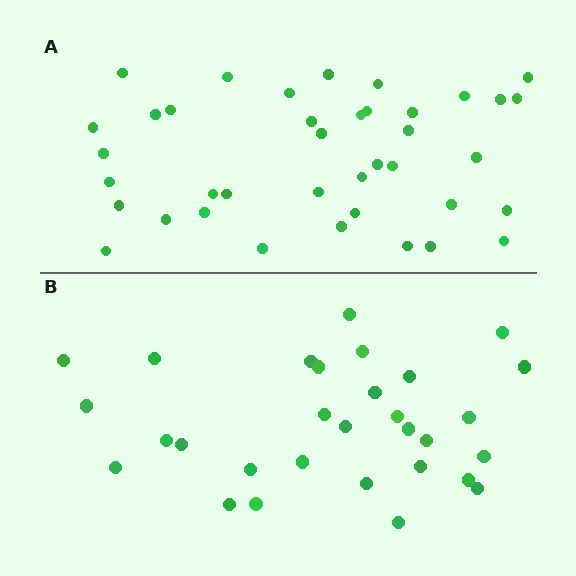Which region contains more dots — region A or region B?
Region A (the top region) has more dots.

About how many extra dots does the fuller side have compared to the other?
Region A has roughly 8 or so more dots than region B.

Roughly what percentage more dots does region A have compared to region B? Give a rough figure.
About 30% more.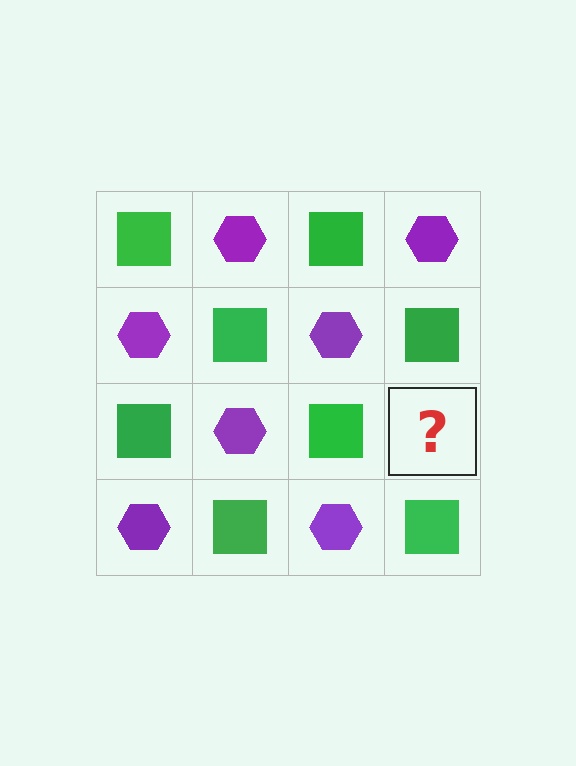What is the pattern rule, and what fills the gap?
The rule is that it alternates green square and purple hexagon in a checkerboard pattern. The gap should be filled with a purple hexagon.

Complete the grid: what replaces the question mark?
The question mark should be replaced with a purple hexagon.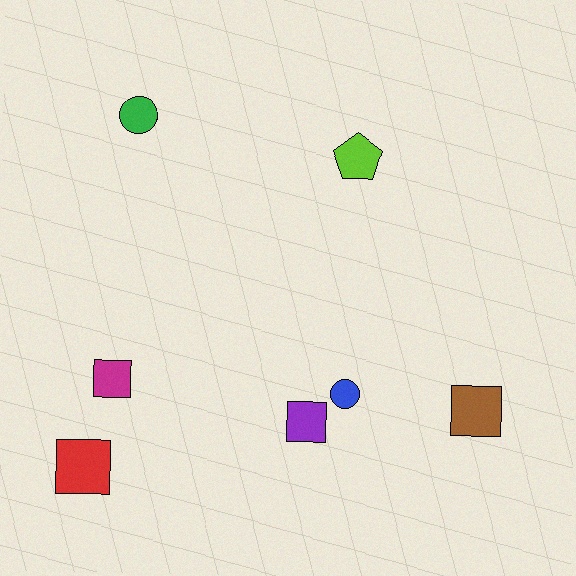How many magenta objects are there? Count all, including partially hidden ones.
There is 1 magenta object.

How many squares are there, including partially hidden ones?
There are 4 squares.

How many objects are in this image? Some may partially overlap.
There are 7 objects.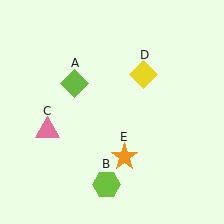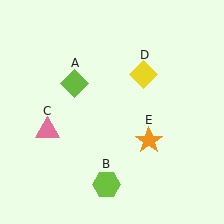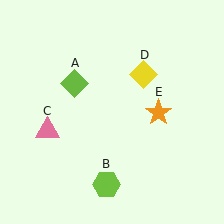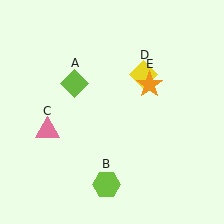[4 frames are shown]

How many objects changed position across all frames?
1 object changed position: orange star (object E).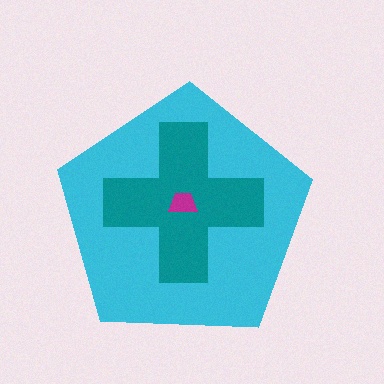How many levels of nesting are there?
3.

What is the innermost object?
The magenta trapezoid.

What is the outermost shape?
The cyan pentagon.